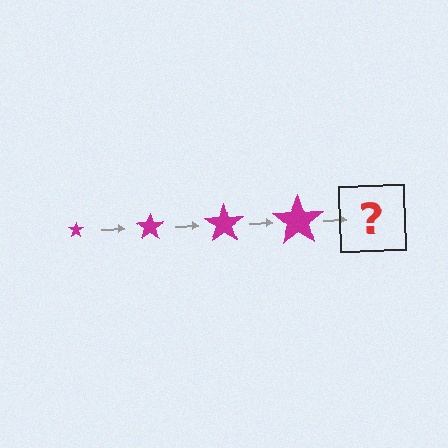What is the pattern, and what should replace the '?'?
The pattern is that the star gets progressively larger each step. The '?' should be a magenta star, larger than the previous one.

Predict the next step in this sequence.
The next step is a magenta star, larger than the previous one.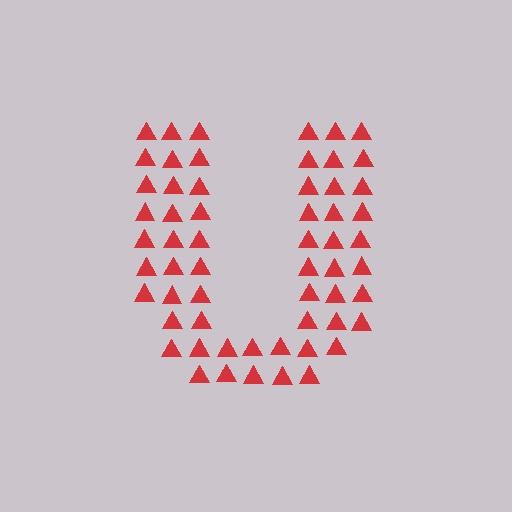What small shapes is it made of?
It is made of small triangles.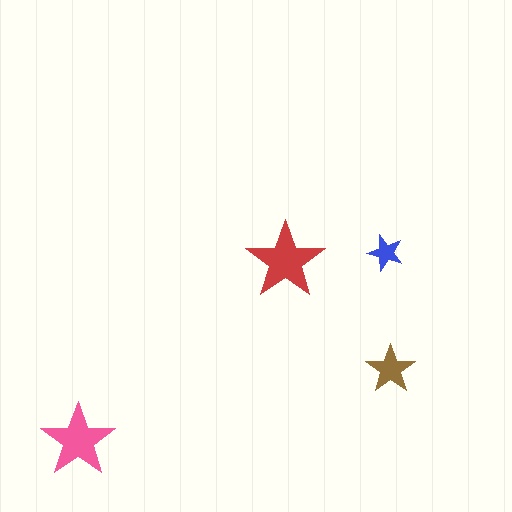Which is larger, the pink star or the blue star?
The pink one.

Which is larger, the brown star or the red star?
The red one.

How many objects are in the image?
There are 4 objects in the image.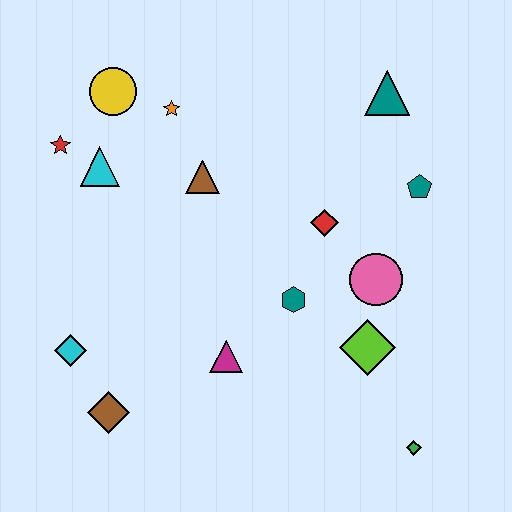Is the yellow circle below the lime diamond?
No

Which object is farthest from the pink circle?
The red star is farthest from the pink circle.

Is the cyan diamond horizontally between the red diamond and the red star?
Yes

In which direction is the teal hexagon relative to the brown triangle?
The teal hexagon is below the brown triangle.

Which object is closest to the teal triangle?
The teal pentagon is closest to the teal triangle.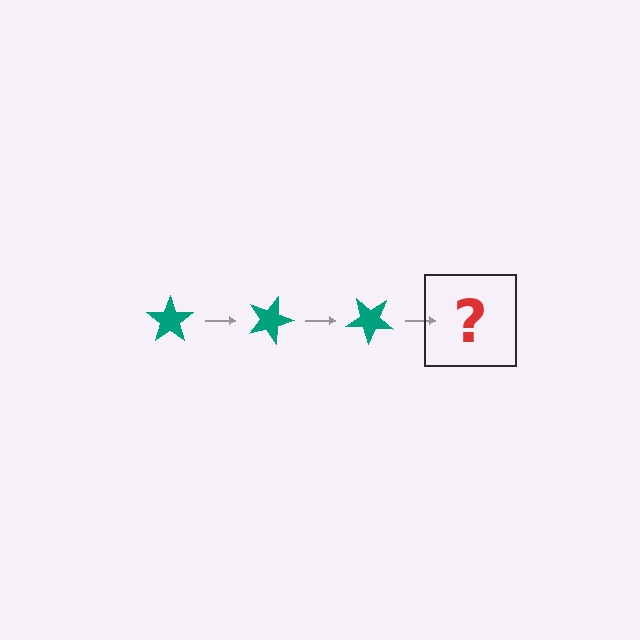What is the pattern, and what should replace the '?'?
The pattern is that the star rotates 20 degrees each step. The '?' should be a teal star rotated 60 degrees.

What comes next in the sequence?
The next element should be a teal star rotated 60 degrees.